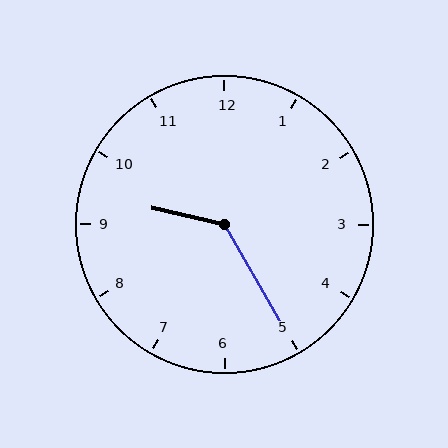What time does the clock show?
9:25.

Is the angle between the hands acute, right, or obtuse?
It is obtuse.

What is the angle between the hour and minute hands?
Approximately 132 degrees.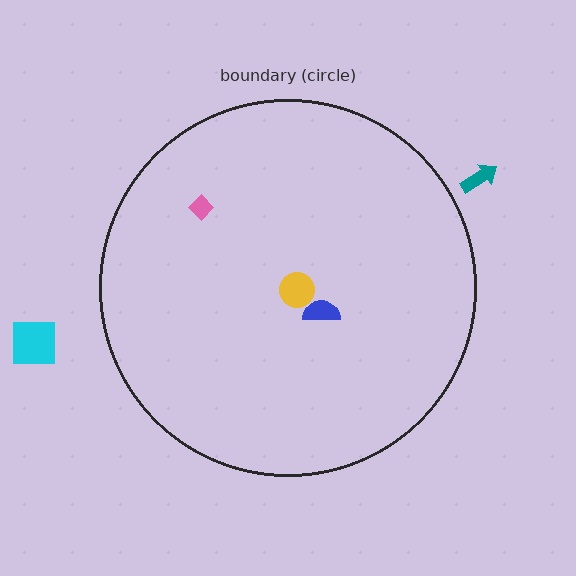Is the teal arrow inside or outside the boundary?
Outside.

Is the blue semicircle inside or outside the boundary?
Inside.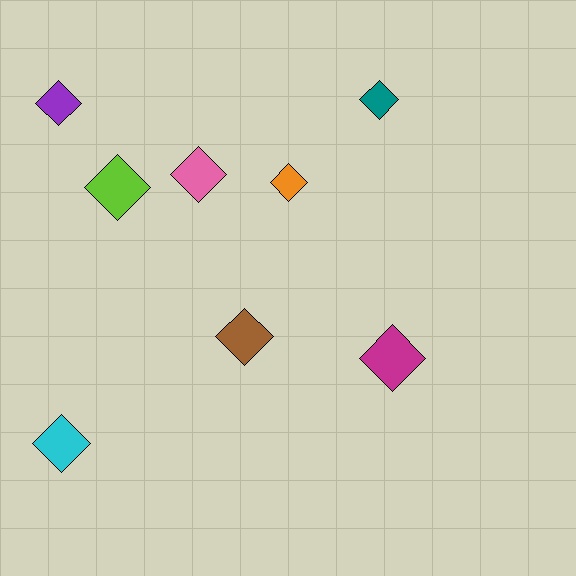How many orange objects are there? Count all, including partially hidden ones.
There is 1 orange object.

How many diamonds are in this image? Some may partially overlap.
There are 8 diamonds.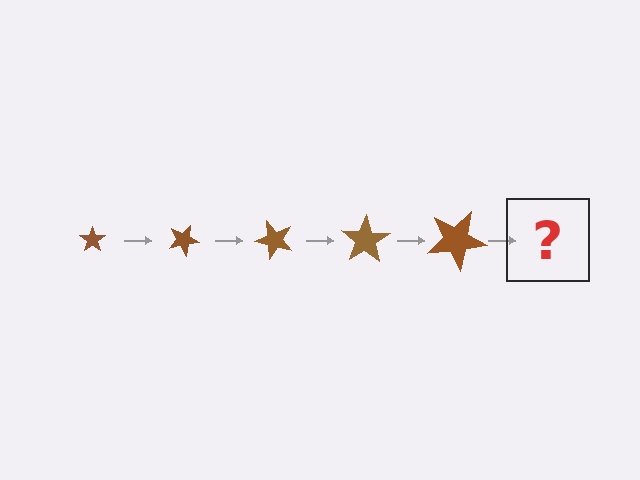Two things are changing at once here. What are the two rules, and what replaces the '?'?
The two rules are that the star grows larger each step and it rotates 25 degrees each step. The '?' should be a star, larger than the previous one and rotated 125 degrees from the start.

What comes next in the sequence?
The next element should be a star, larger than the previous one and rotated 125 degrees from the start.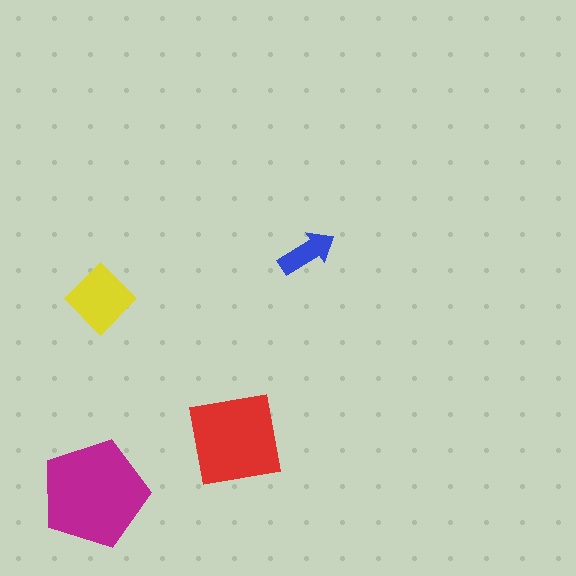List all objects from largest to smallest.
The magenta pentagon, the red square, the yellow diamond, the blue arrow.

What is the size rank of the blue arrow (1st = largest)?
4th.